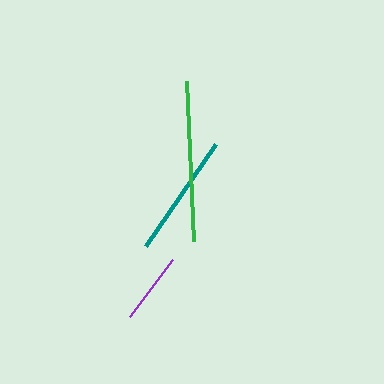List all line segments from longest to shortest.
From longest to shortest: green, teal, purple.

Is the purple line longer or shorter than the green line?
The green line is longer than the purple line.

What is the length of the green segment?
The green segment is approximately 160 pixels long.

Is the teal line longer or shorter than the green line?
The green line is longer than the teal line.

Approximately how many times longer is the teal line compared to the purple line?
The teal line is approximately 1.7 times the length of the purple line.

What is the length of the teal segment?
The teal segment is approximately 124 pixels long.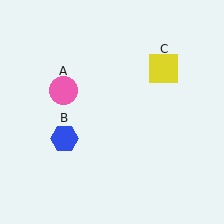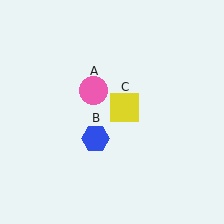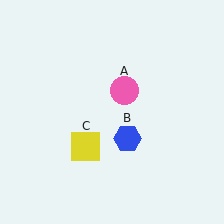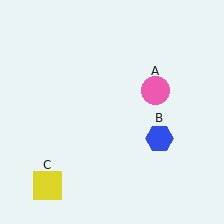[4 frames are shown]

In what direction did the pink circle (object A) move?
The pink circle (object A) moved right.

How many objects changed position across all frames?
3 objects changed position: pink circle (object A), blue hexagon (object B), yellow square (object C).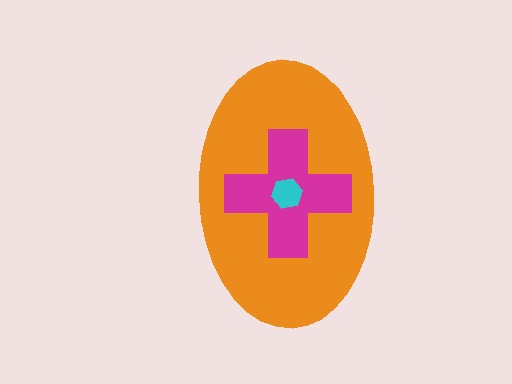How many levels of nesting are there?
3.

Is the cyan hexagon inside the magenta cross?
Yes.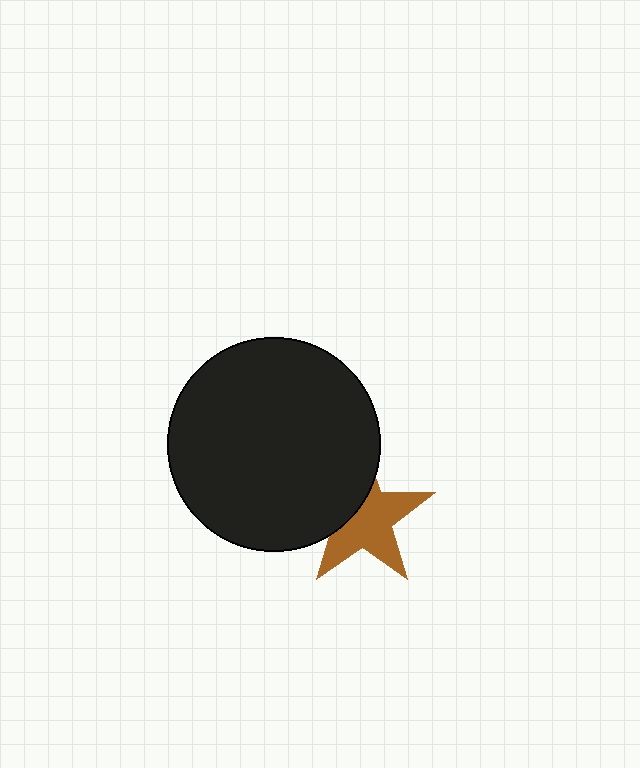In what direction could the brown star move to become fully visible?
The brown star could move right. That would shift it out from behind the black circle entirely.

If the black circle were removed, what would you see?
You would see the complete brown star.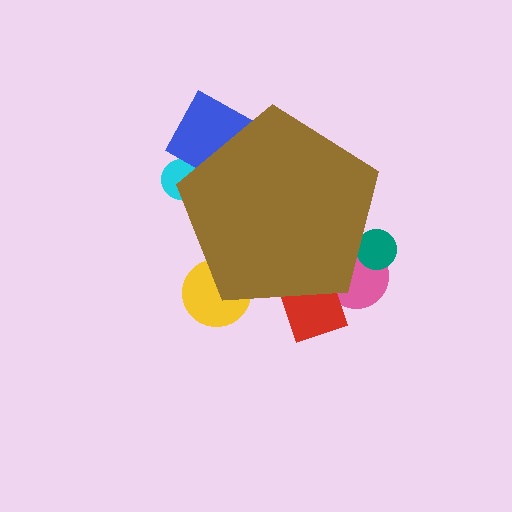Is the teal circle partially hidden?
Yes, the teal circle is partially hidden behind the brown pentagon.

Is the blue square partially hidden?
Yes, the blue square is partially hidden behind the brown pentagon.